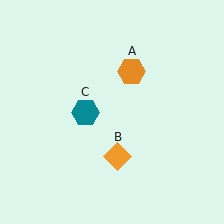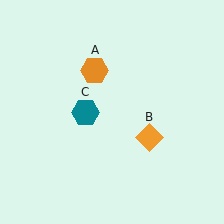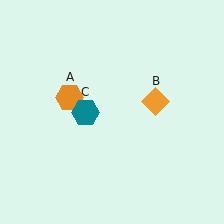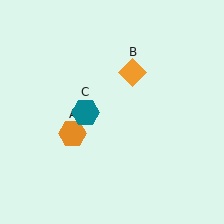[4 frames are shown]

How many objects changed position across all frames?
2 objects changed position: orange hexagon (object A), orange diamond (object B).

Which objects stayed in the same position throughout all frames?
Teal hexagon (object C) remained stationary.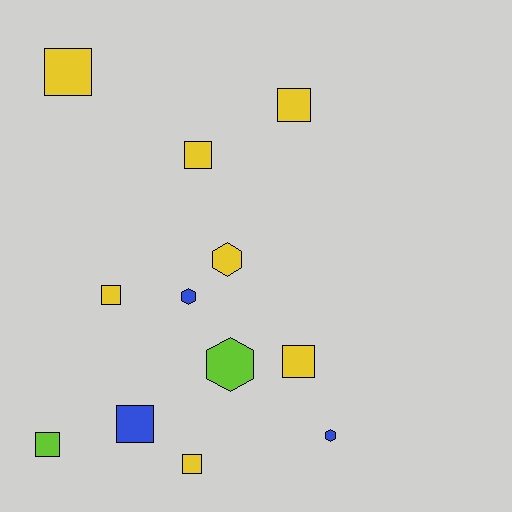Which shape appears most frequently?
Square, with 8 objects.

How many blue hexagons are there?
There are 2 blue hexagons.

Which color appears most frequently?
Yellow, with 7 objects.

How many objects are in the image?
There are 12 objects.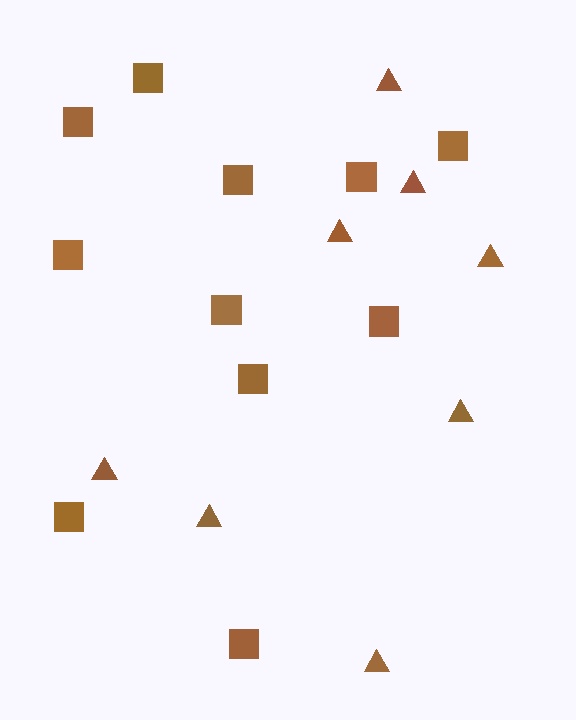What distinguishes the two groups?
There are 2 groups: one group of squares (11) and one group of triangles (8).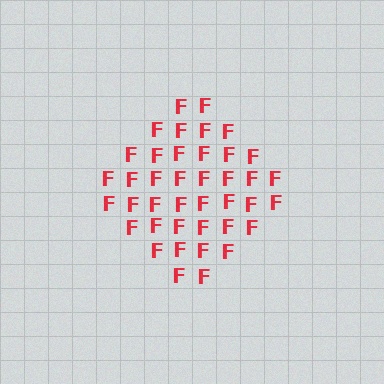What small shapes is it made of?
It is made of small letter F's.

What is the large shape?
The large shape is a diamond.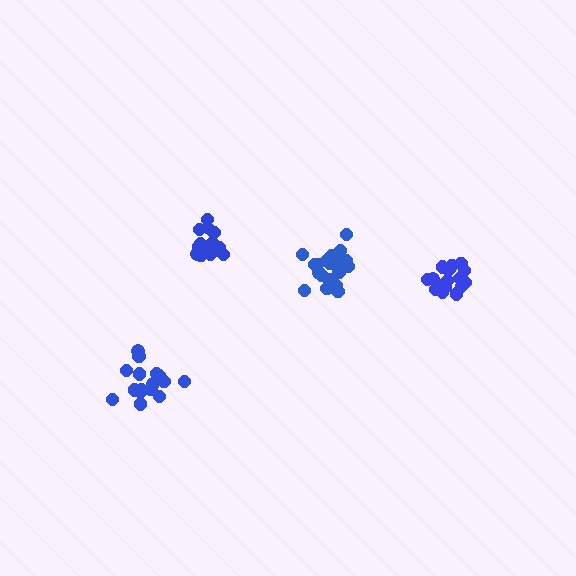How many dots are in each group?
Group 1: 15 dots, Group 2: 20 dots, Group 3: 19 dots, Group 4: 16 dots (70 total).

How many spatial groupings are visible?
There are 4 spatial groupings.